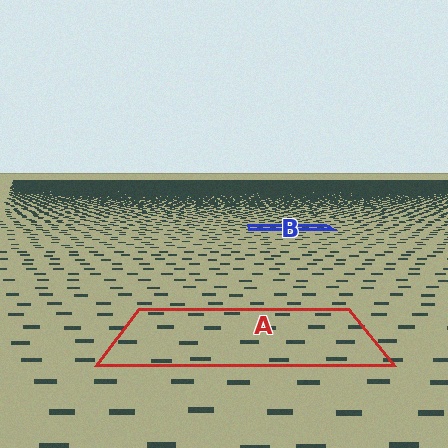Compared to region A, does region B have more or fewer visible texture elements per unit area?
Region B has more texture elements per unit area — they are packed more densely because it is farther away.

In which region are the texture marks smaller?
The texture marks are smaller in region B, because it is farther away.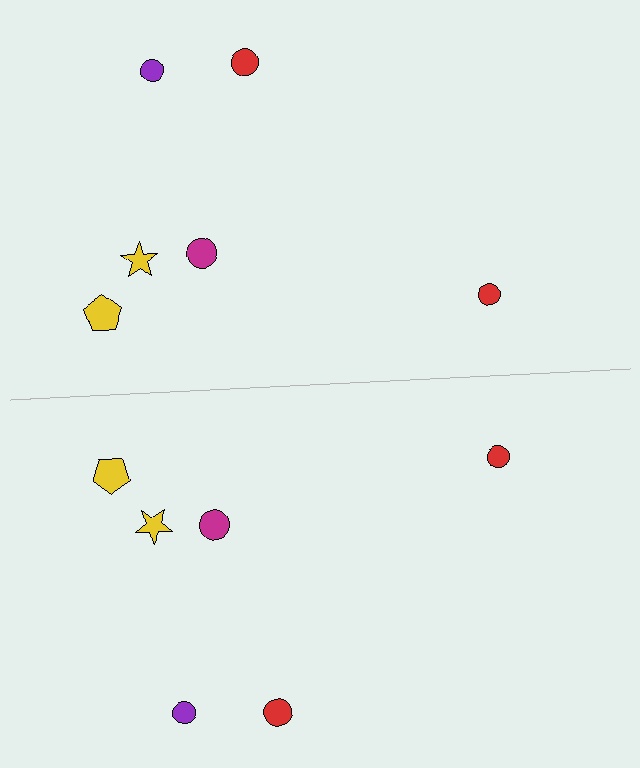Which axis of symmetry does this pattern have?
The pattern has a horizontal axis of symmetry running through the center of the image.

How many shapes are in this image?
There are 12 shapes in this image.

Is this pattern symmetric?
Yes, this pattern has bilateral (reflection) symmetry.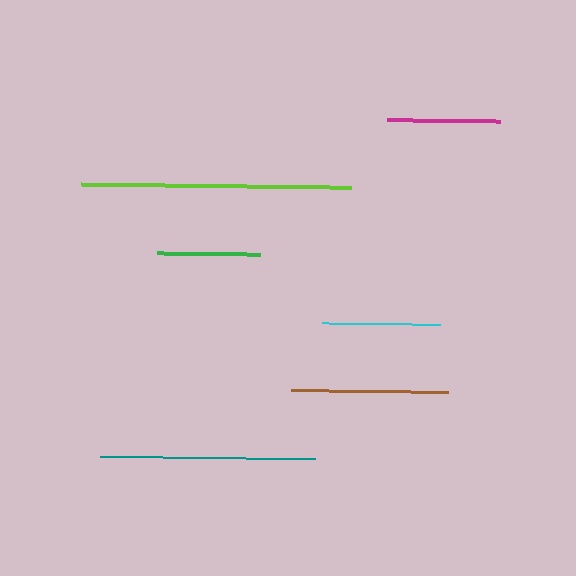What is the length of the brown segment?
The brown segment is approximately 157 pixels long.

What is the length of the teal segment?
The teal segment is approximately 215 pixels long.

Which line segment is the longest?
The lime line is the longest at approximately 270 pixels.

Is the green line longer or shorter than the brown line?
The brown line is longer than the green line.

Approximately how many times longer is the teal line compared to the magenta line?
The teal line is approximately 1.9 times the length of the magenta line.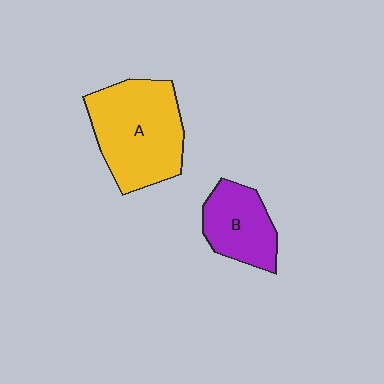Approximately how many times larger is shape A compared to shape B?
Approximately 1.7 times.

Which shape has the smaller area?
Shape B (purple).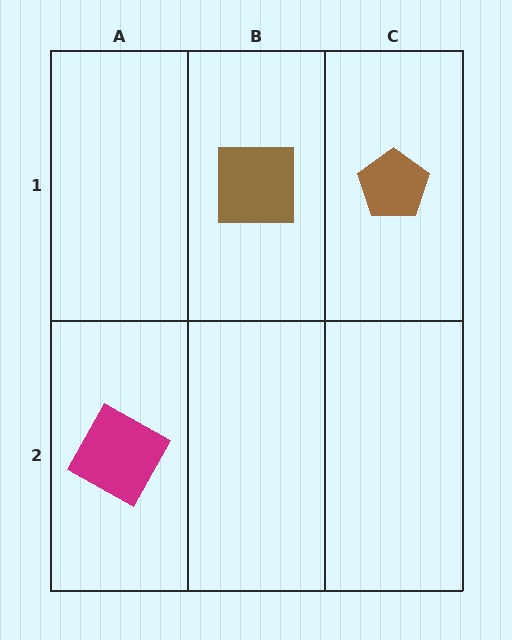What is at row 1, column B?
A brown square.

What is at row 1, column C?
A brown pentagon.